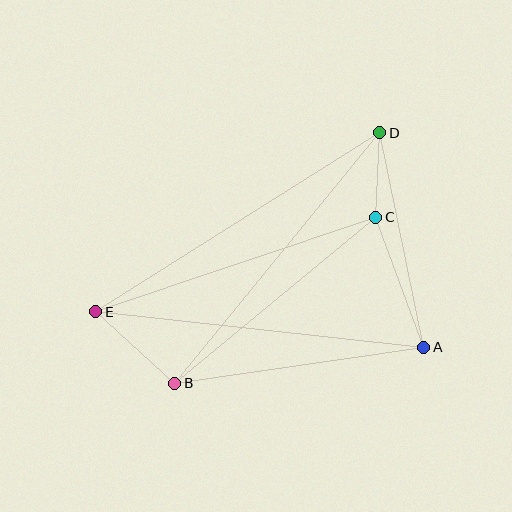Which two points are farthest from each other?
Points D and E are farthest from each other.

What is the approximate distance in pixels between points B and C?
The distance between B and C is approximately 261 pixels.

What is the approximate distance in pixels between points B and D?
The distance between B and D is approximately 324 pixels.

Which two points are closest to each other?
Points C and D are closest to each other.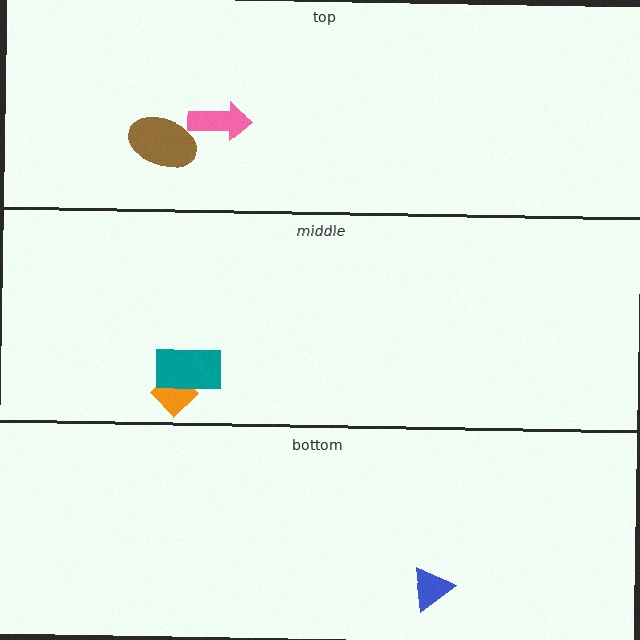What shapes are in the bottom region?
The blue triangle.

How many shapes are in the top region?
2.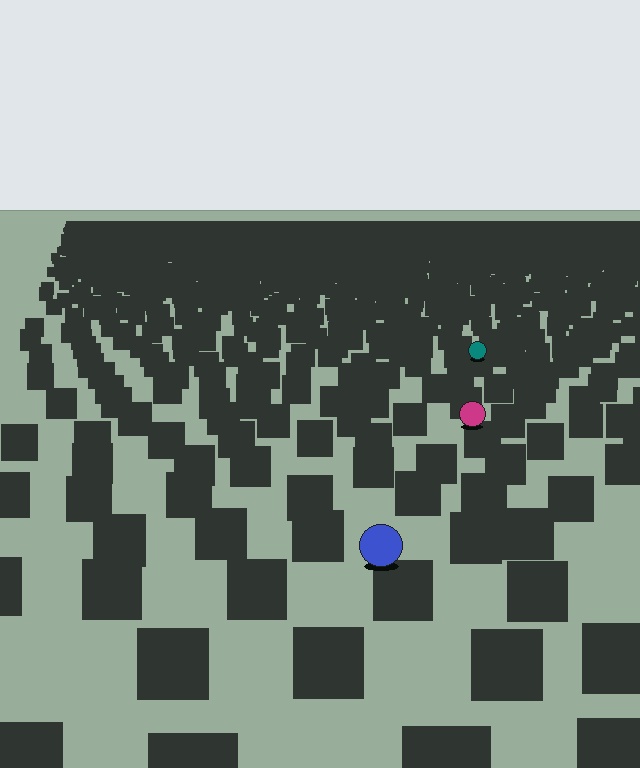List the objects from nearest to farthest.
From nearest to farthest: the blue circle, the magenta circle, the teal circle.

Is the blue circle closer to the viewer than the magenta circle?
Yes. The blue circle is closer — you can tell from the texture gradient: the ground texture is coarser near it.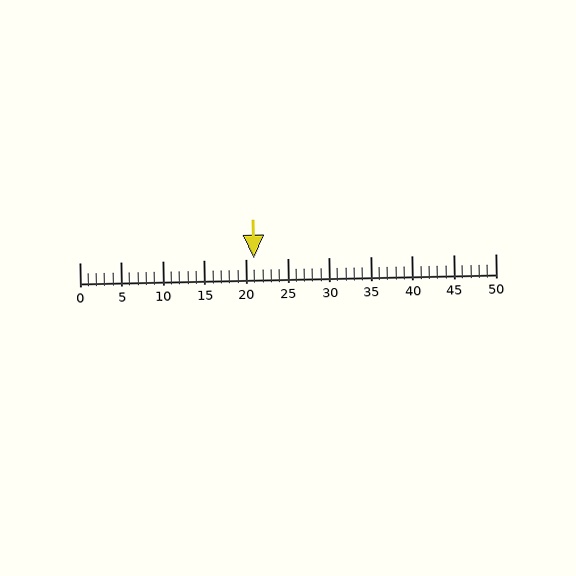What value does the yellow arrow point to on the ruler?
The yellow arrow points to approximately 21.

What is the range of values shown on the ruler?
The ruler shows values from 0 to 50.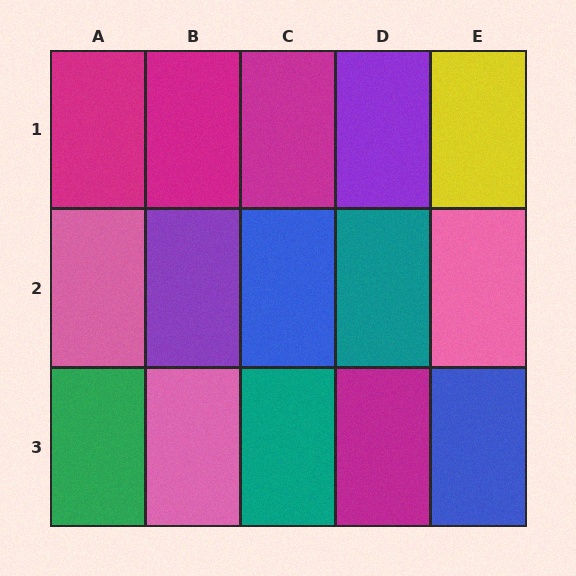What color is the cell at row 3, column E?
Blue.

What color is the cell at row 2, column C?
Blue.